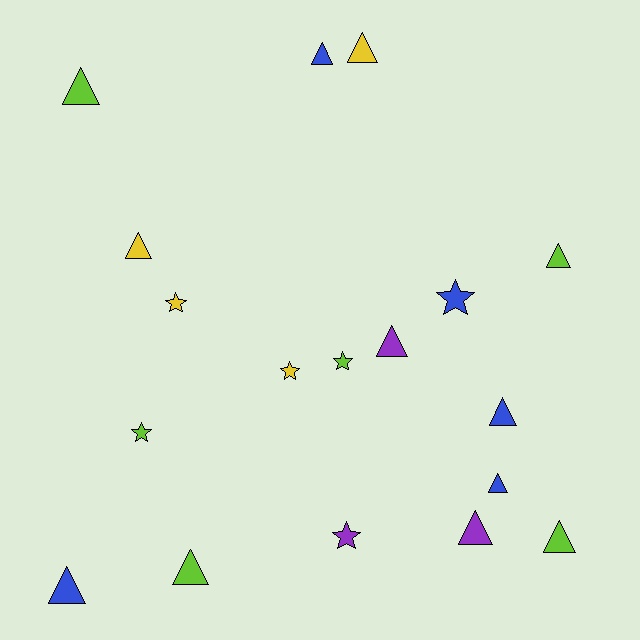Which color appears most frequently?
Lime, with 6 objects.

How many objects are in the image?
There are 18 objects.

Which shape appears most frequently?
Triangle, with 12 objects.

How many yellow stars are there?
There are 2 yellow stars.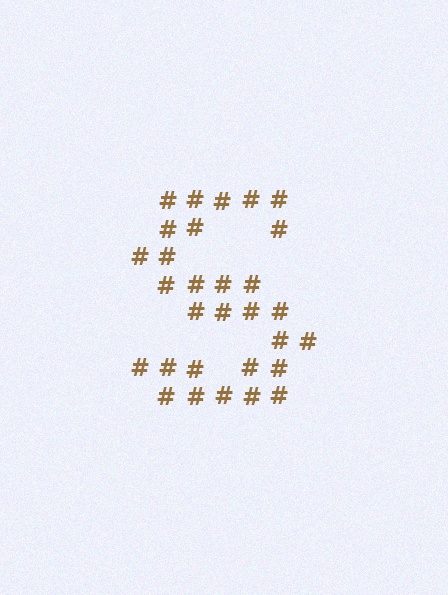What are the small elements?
The small elements are hash symbols.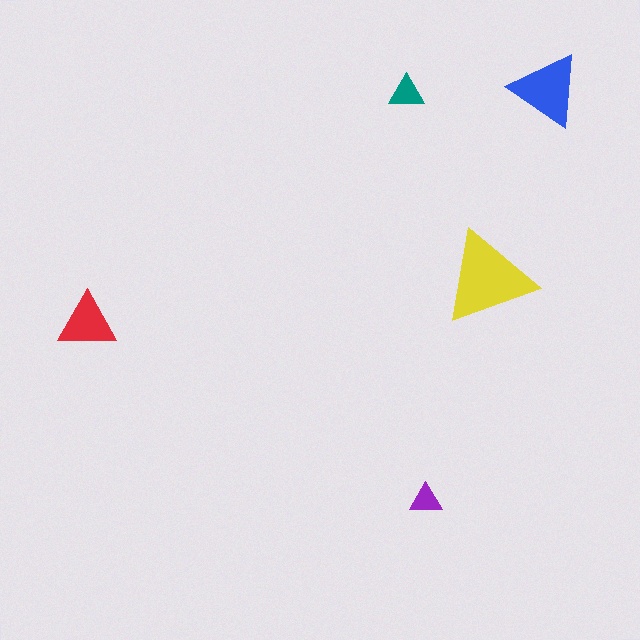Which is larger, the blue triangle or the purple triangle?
The blue one.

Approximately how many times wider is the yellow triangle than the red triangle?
About 1.5 times wider.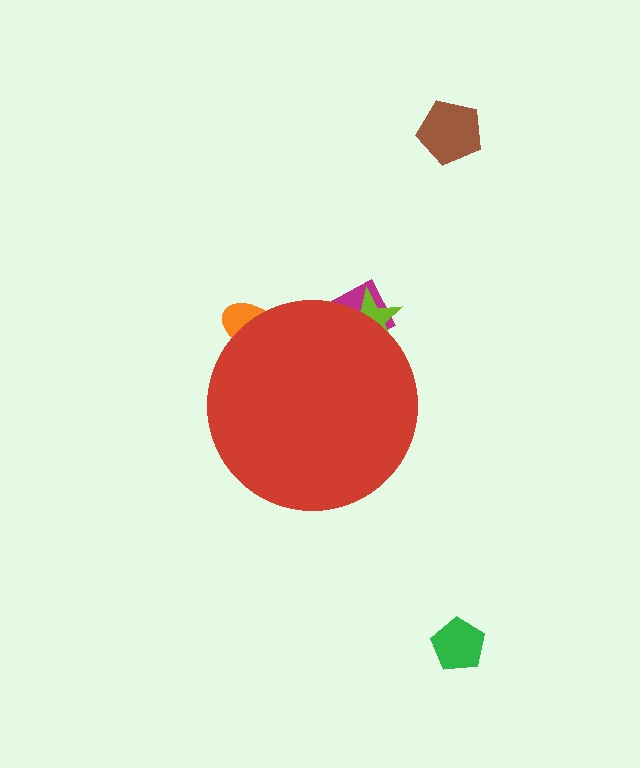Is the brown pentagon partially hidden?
No, the brown pentagon is fully visible.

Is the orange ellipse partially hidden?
Yes, the orange ellipse is partially hidden behind the red circle.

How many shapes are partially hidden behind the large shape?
3 shapes are partially hidden.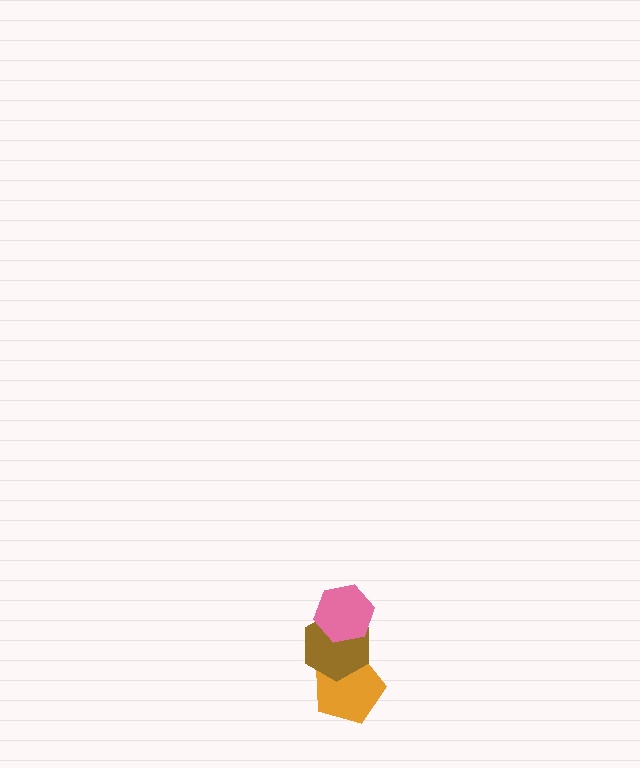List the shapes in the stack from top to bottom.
From top to bottom: the pink hexagon, the brown hexagon, the orange pentagon.